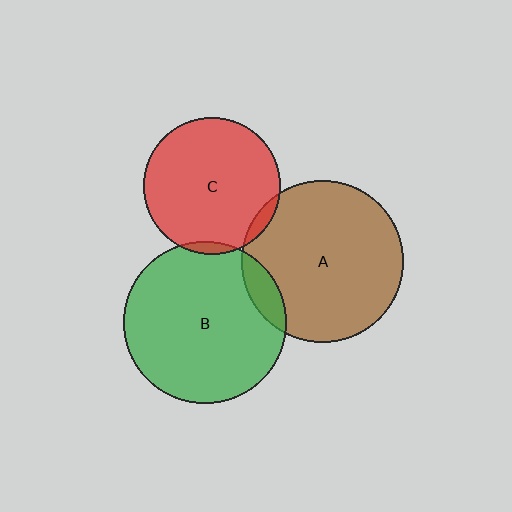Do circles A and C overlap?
Yes.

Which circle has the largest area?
Circle B (green).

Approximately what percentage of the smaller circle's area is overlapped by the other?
Approximately 5%.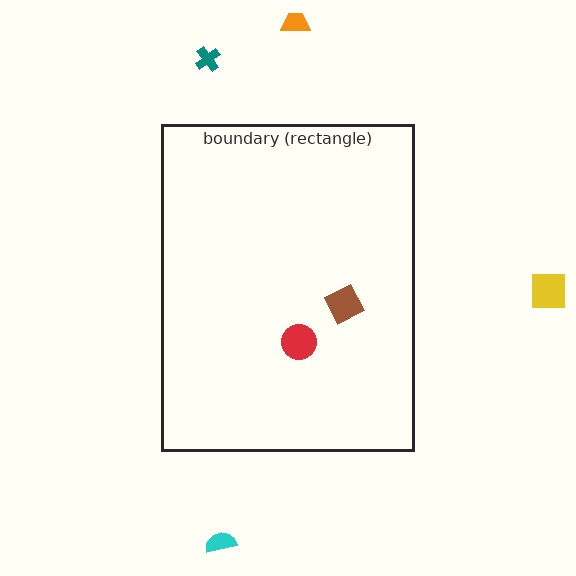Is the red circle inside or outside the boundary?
Inside.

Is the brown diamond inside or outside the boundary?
Inside.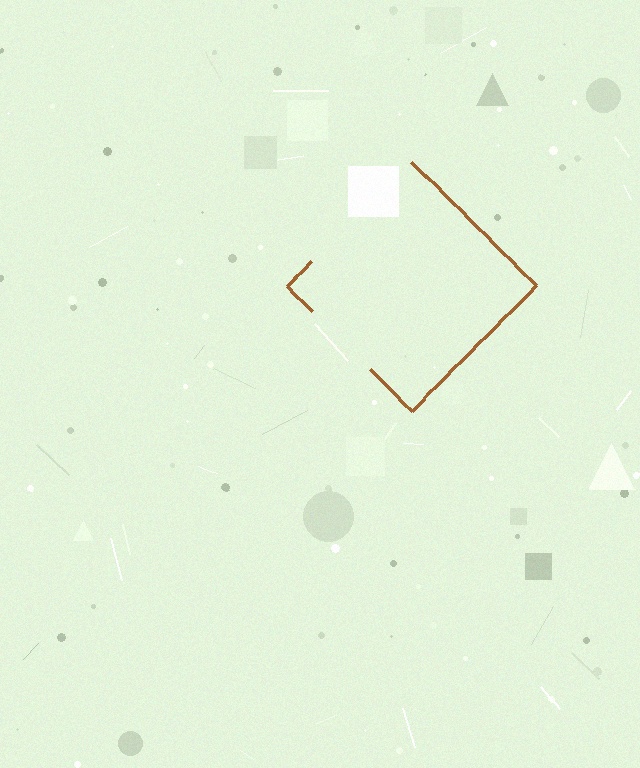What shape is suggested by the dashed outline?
The dashed outline suggests a diamond.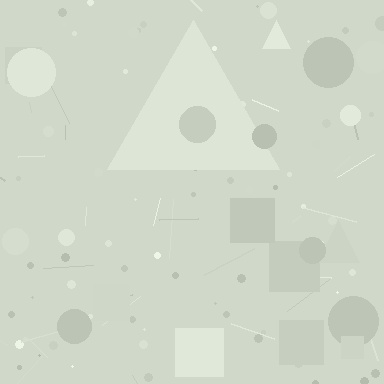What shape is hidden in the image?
A triangle is hidden in the image.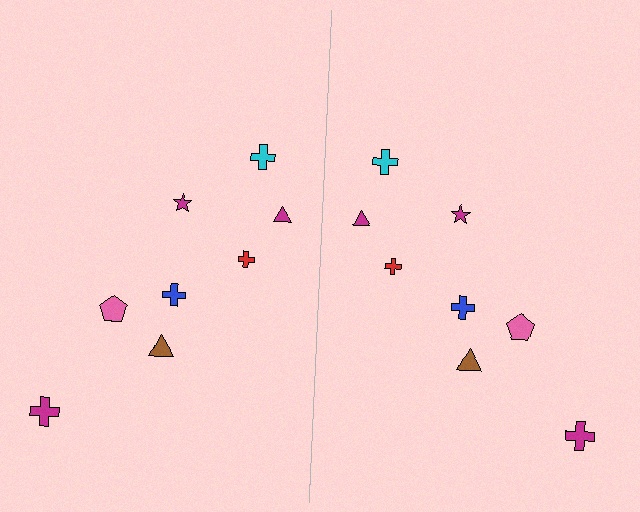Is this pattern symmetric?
Yes, this pattern has bilateral (reflection) symmetry.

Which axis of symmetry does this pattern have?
The pattern has a vertical axis of symmetry running through the center of the image.